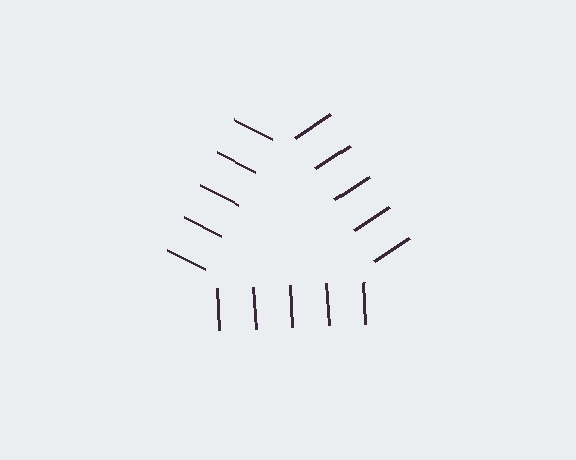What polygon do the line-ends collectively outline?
An illusory triangle — the line segments terminate on its edges but no continuous stroke is drawn.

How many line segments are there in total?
15 — 5 along each of the 3 edges.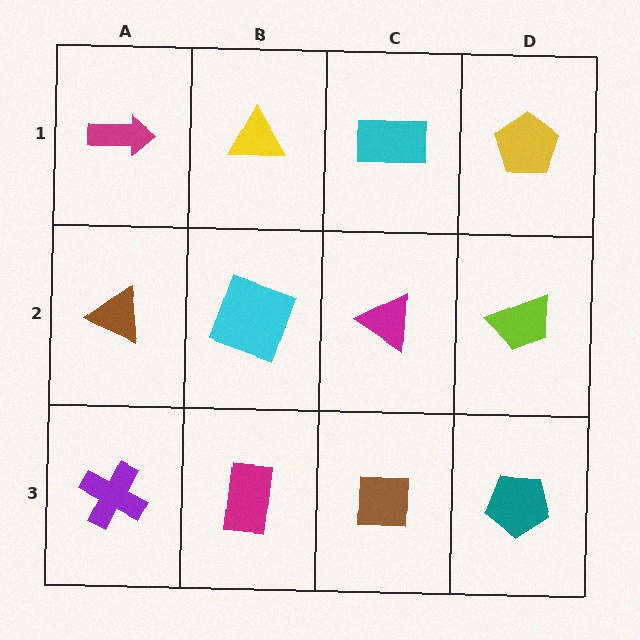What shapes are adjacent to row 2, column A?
A magenta arrow (row 1, column A), a purple cross (row 3, column A), a cyan square (row 2, column B).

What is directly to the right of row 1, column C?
A yellow pentagon.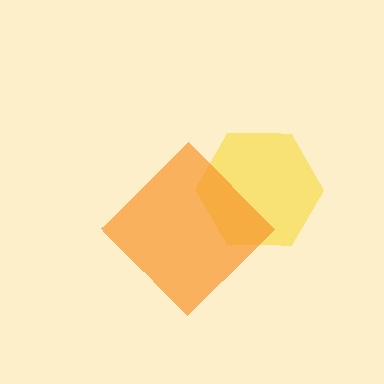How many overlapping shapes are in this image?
There are 2 overlapping shapes in the image.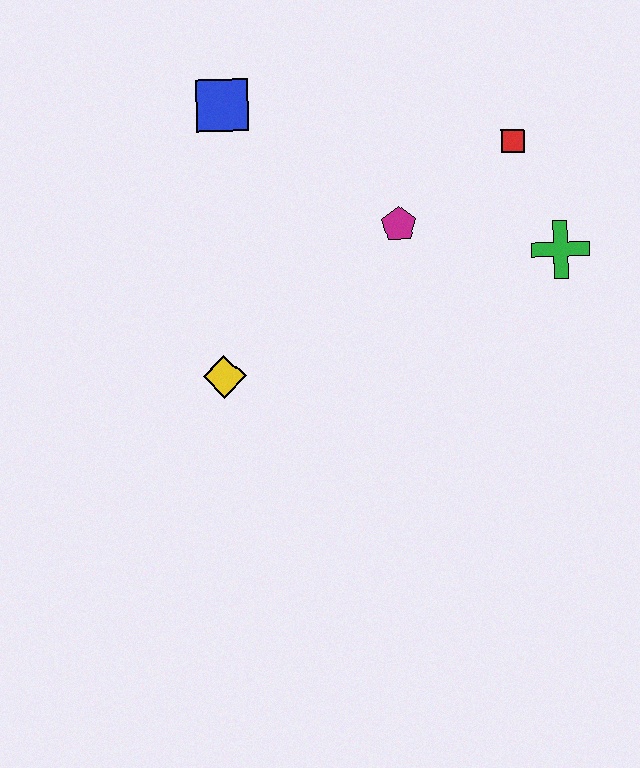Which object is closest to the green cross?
The red square is closest to the green cross.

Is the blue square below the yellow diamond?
No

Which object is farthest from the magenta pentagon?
The yellow diamond is farthest from the magenta pentagon.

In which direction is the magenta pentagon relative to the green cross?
The magenta pentagon is to the left of the green cross.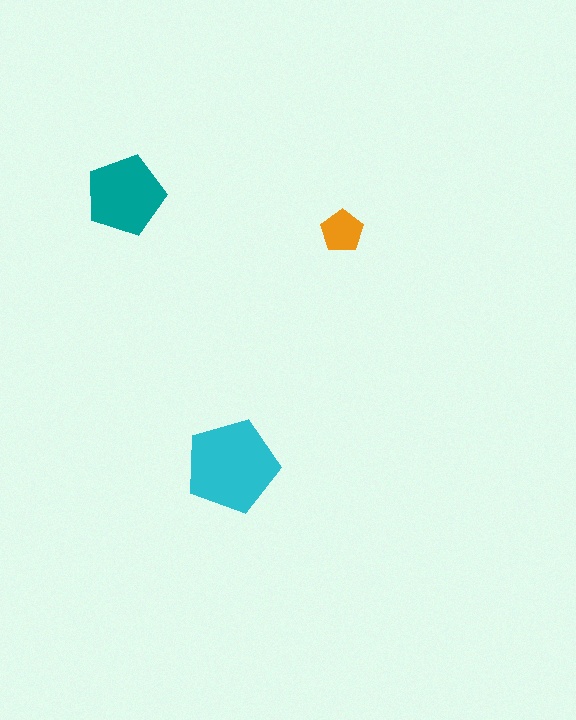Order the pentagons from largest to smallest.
the cyan one, the teal one, the orange one.